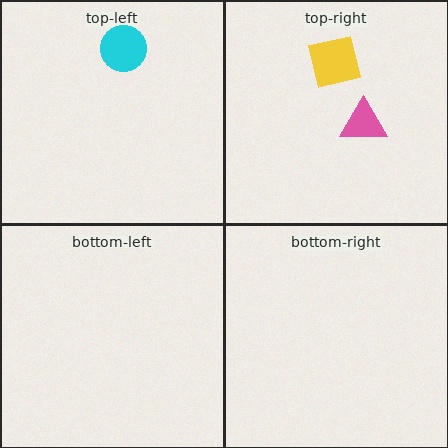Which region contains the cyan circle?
The top-left region.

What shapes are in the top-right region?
The yellow square, the pink triangle.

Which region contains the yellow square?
The top-right region.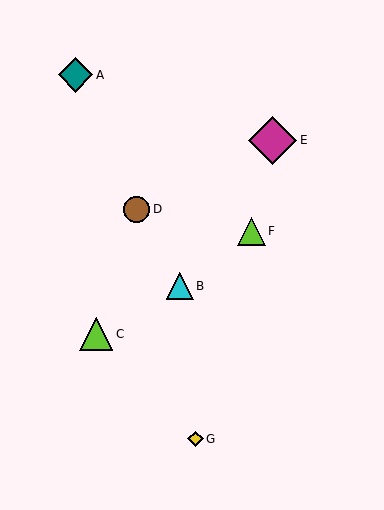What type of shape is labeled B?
Shape B is a cyan triangle.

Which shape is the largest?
The magenta diamond (labeled E) is the largest.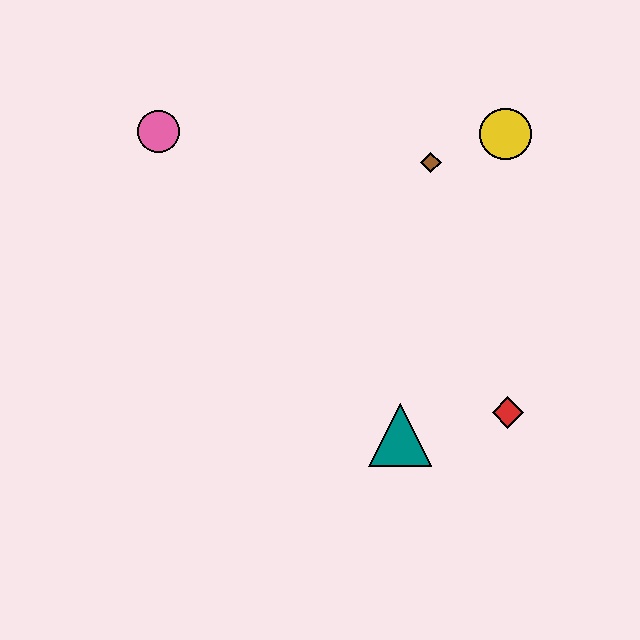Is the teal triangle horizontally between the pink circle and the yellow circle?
Yes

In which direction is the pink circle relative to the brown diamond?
The pink circle is to the left of the brown diamond.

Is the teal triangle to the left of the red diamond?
Yes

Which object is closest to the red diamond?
The teal triangle is closest to the red diamond.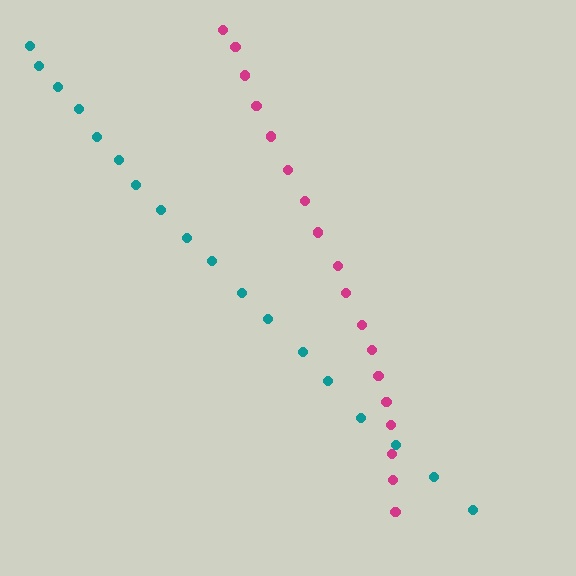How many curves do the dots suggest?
There are 2 distinct paths.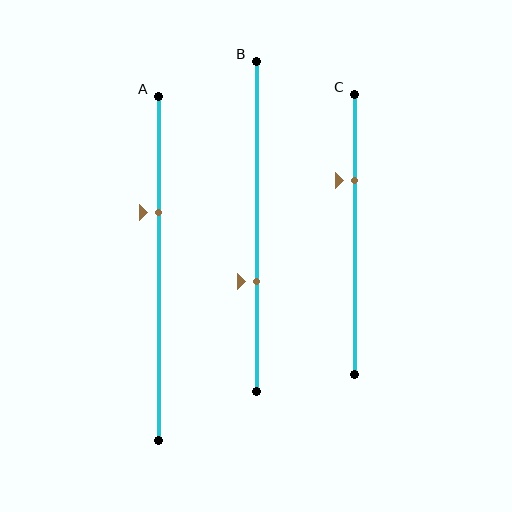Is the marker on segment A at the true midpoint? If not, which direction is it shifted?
No, the marker on segment A is shifted upward by about 16% of the segment length.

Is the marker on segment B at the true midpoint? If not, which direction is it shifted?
No, the marker on segment B is shifted downward by about 17% of the segment length.